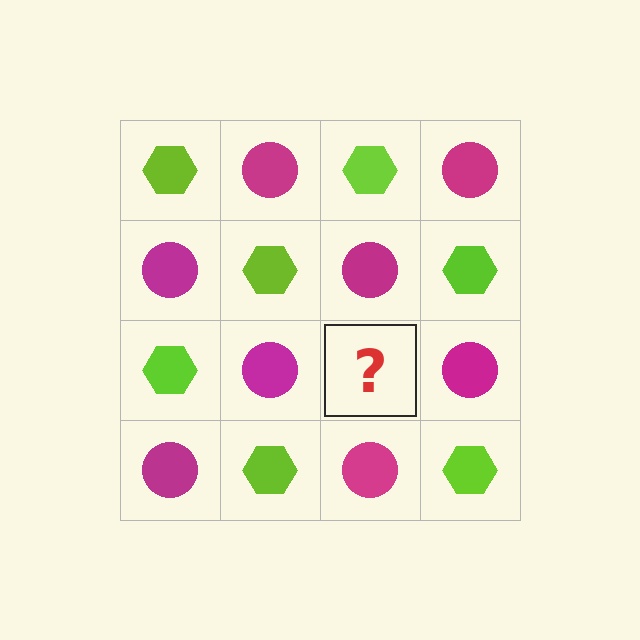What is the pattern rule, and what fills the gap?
The rule is that it alternates lime hexagon and magenta circle in a checkerboard pattern. The gap should be filled with a lime hexagon.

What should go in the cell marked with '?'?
The missing cell should contain a lime hexagon.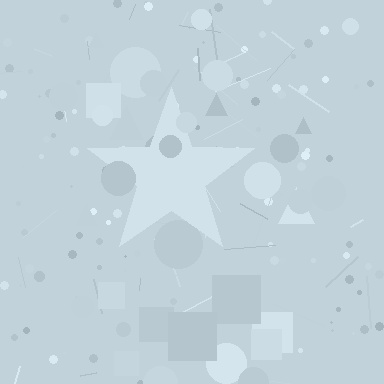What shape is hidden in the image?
A star is hidden in the image.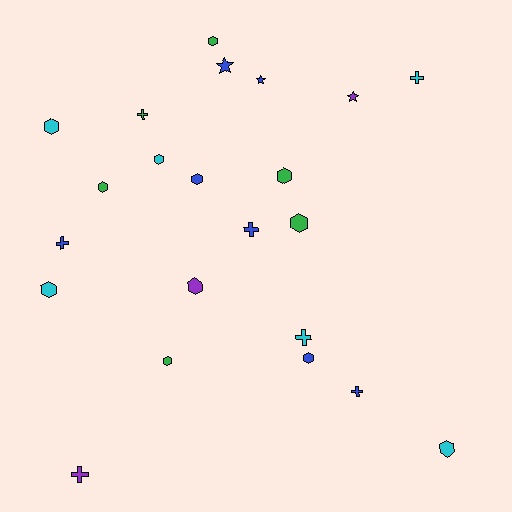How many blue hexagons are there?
There are 2 blue hexagons.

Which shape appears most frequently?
Hexagon, with 12 objects.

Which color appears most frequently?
Blue, with 7 objects.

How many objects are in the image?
There are 22 objects.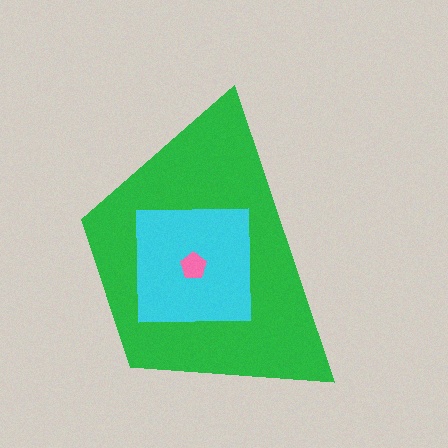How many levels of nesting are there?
3.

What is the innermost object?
The pink pentagon.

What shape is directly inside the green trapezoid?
The cyan square.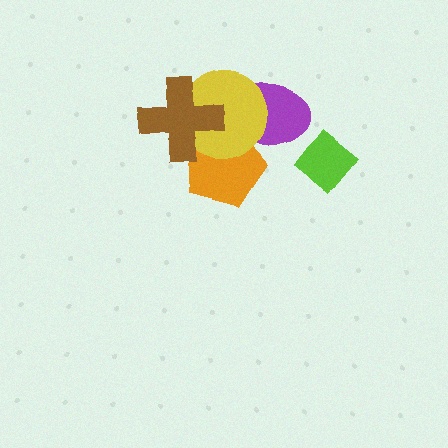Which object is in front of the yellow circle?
The brown cross is in front of the yellow circle.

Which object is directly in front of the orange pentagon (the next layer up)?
The yellow circle is directly in front of the orange pentagon.